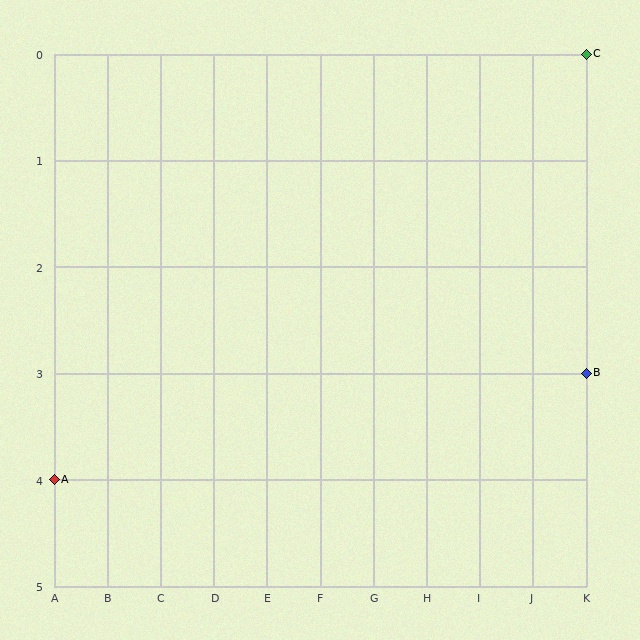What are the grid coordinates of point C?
Point C is at grid coordinates (K, 0).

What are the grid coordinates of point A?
Point A is at grid coordinates (A, 4).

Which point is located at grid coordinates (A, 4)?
Point A is at (A, 4).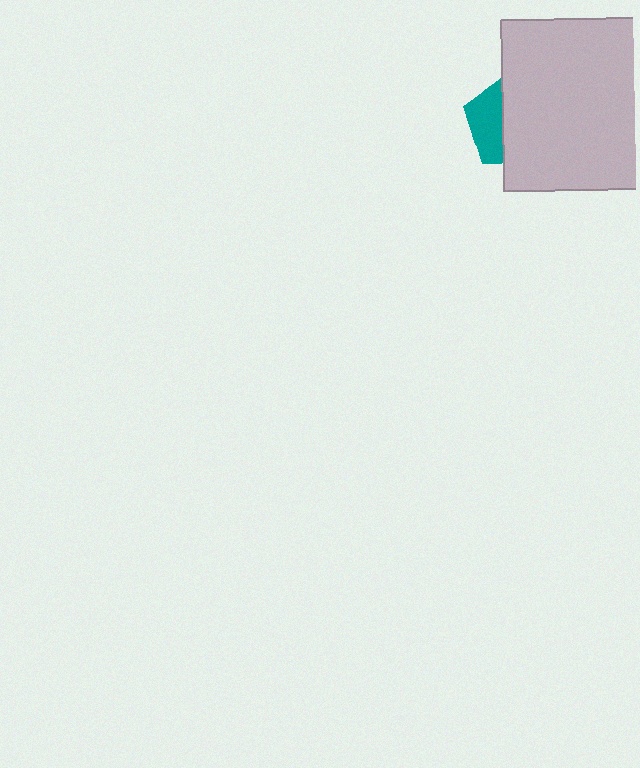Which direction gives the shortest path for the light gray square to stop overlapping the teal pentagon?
Moving right gives the shortest separation.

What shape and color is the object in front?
The object in front is a light gray square.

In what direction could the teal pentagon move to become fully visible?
The teal pentagon could move left. That would shift it out from behind the light gray square entirely.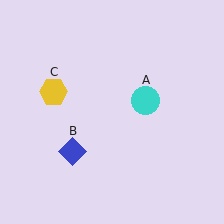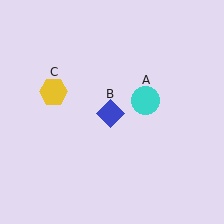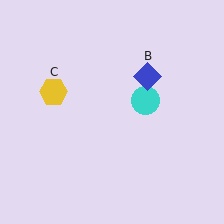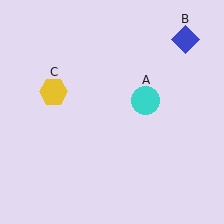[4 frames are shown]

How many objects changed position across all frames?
1 object changed position: blue diamond (object B).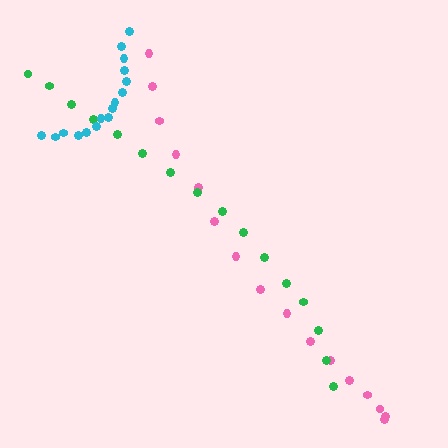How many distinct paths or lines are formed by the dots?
There are 3 distinct paths.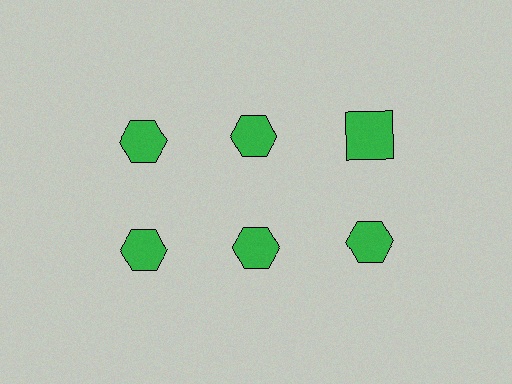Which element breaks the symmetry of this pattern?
The green square in the top row, center column breaks the symmetry. All other shapes are green hexagons.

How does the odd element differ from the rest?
It has a different shape: square instead of hexagon.